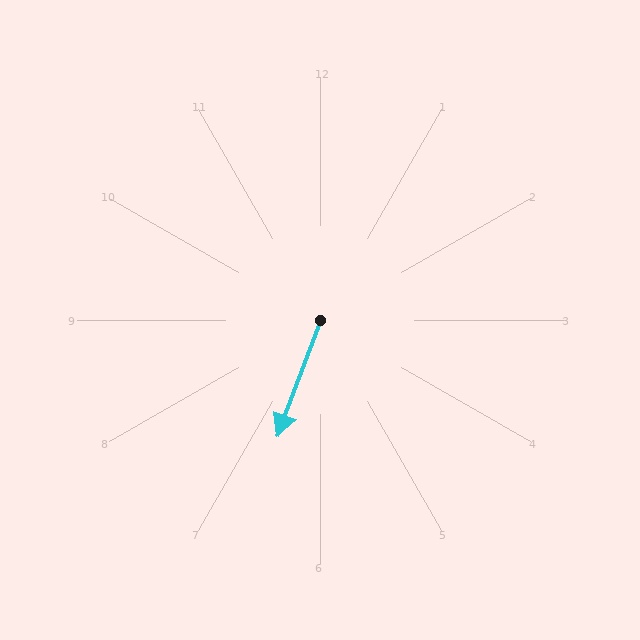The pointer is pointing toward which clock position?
Roughly 7 o'clock.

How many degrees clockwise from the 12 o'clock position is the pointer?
Approximately 200 degrees.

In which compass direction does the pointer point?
South.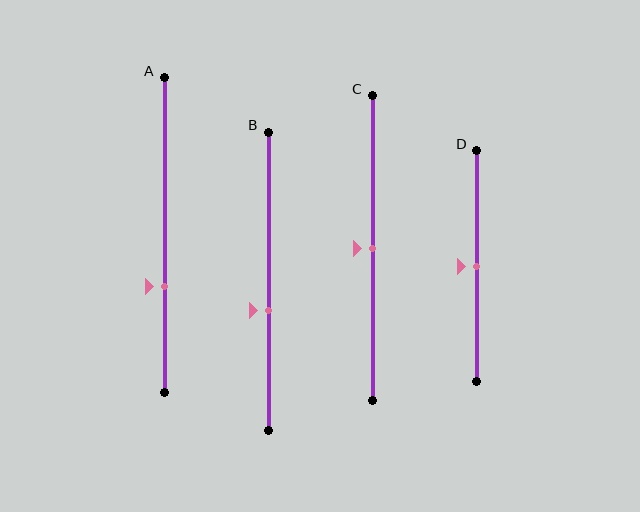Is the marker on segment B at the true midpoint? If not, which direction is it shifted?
No, the marker on segment B is shifted downward by about 10% of the segment length.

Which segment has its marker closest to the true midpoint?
Segment C has its marker closest to the true midpoint.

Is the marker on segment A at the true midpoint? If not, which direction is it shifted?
No, the marker on segment A is shifted downward by about 16% of the segment length.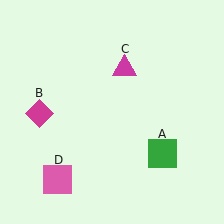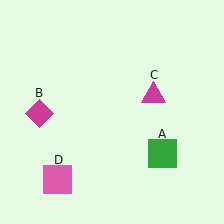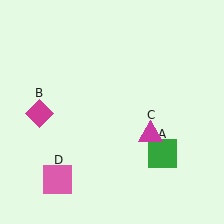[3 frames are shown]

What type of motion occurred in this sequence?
The magenta triangle (object C) rotated clockwise around the center of the scene.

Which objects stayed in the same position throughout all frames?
Green square (object A) and magenta diamond (object B) and pink square (object D) remained stationary.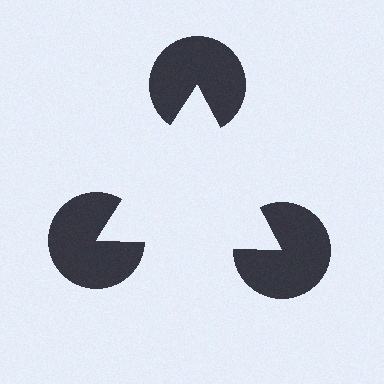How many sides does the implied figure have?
3 sides.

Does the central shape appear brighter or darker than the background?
It typically appears slightly brighter than the background, even though no actual brightness change is drawn.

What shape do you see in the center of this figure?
An illusory triangle — its edges are inferred from the aligned wedge cuts in the pac-man discs, not physically drawn.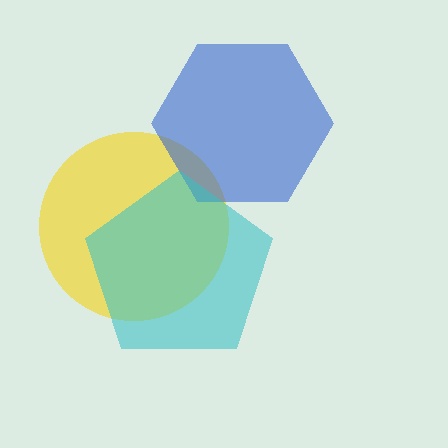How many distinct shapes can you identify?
There are 3 distinct shapes: a yellow circle, a blue hexagon, a cyan pentagon.